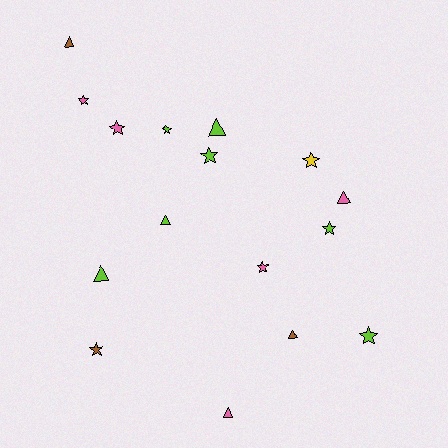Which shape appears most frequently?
Star, with 9 objects.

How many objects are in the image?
There are 16 objects.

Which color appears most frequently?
Lime, with 7 objects.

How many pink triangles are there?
There are 2 pink triangles.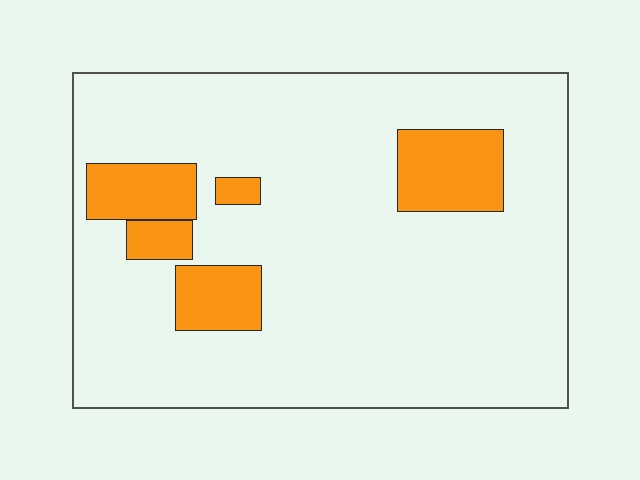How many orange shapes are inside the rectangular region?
5.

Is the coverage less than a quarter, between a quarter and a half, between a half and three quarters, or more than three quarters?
Less than a quarter.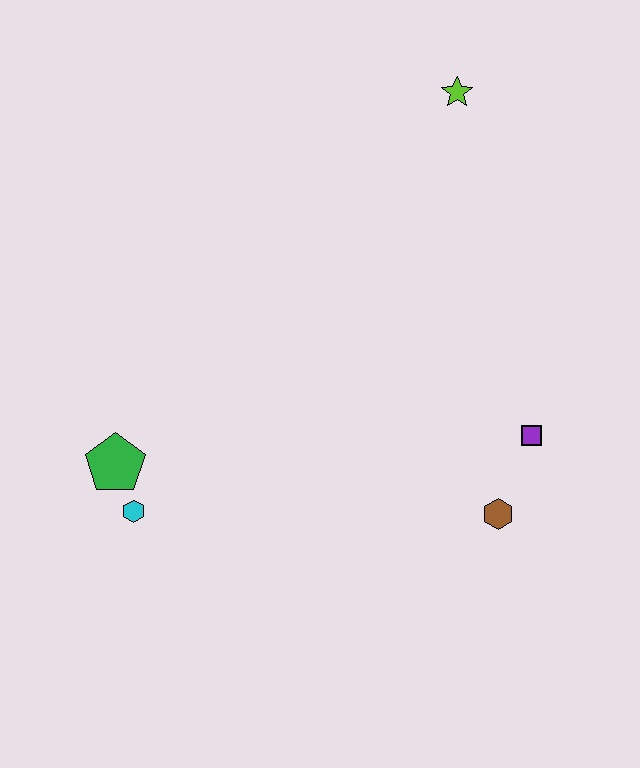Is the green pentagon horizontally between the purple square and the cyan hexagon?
No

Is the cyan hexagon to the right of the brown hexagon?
No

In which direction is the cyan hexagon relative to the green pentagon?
The cyan hexagon is below the green pentagon.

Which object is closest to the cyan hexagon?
The green pentagon is closest to the cyan hexagon.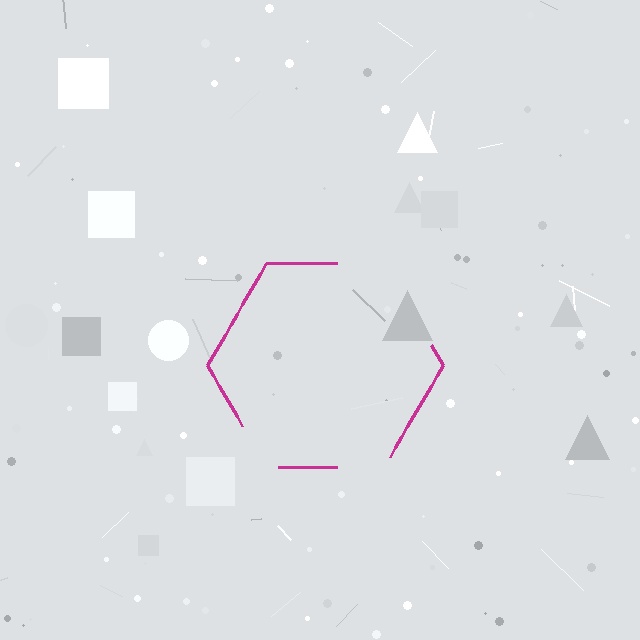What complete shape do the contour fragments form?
The contour fragments form a hexagon.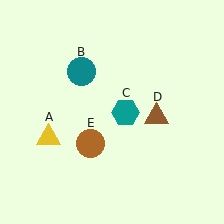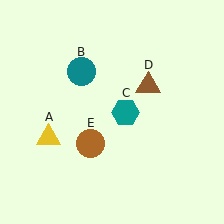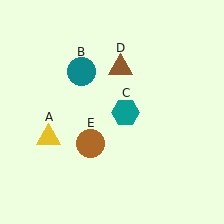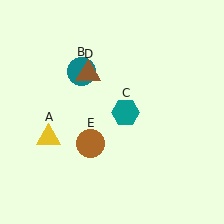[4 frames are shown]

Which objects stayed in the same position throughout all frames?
Yellow triangle (object A) and teal circle (object B) and teal hexagon (object C) and brown circle (object E) remained stationary.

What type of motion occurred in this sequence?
The brown triangle (object D) rotated counterclockwise around the center of the scene.